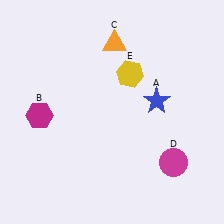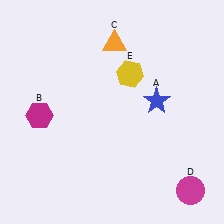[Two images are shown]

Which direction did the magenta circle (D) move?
The magenta circle (D) moved down.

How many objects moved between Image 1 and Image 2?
1 object moved between the two images.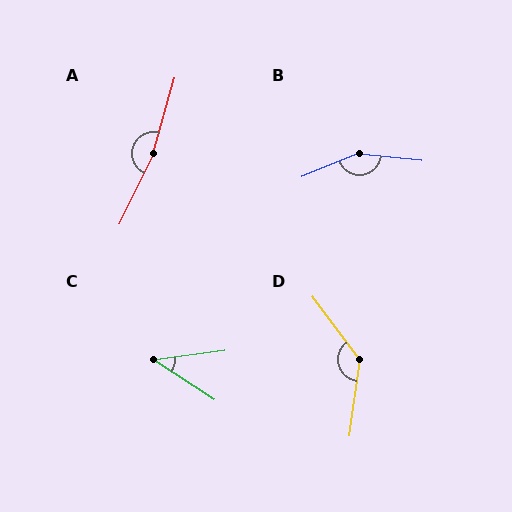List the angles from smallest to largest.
C (41°), D (135°), B (151°), A (170°).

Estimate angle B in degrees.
Approximately 151 degrees.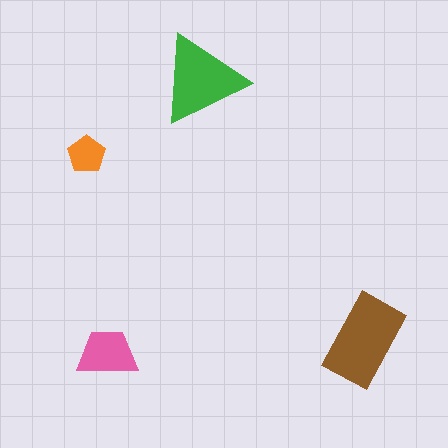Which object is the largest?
The brown rectangle.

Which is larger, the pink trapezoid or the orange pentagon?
The pink trapezoid.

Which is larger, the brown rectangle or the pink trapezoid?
The brown rectangle.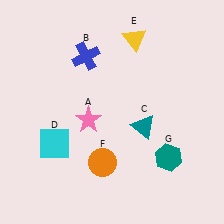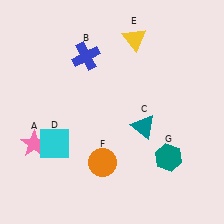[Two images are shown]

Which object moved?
The pink star (A) moved left.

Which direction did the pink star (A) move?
The pink star (A) moved left.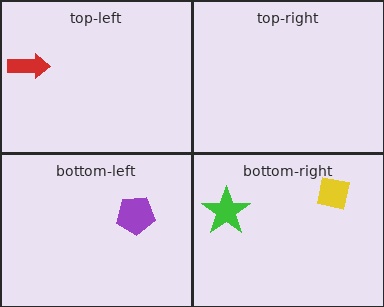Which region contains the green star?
The bottom-right region.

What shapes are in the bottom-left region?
The purple pentagon.